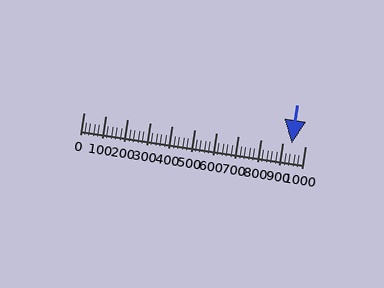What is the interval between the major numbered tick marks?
The major tick marks are spaced 100 units apart.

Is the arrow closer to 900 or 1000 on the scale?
The arrow is closer to 900.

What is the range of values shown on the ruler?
The ruler shows values from 0 to 1000.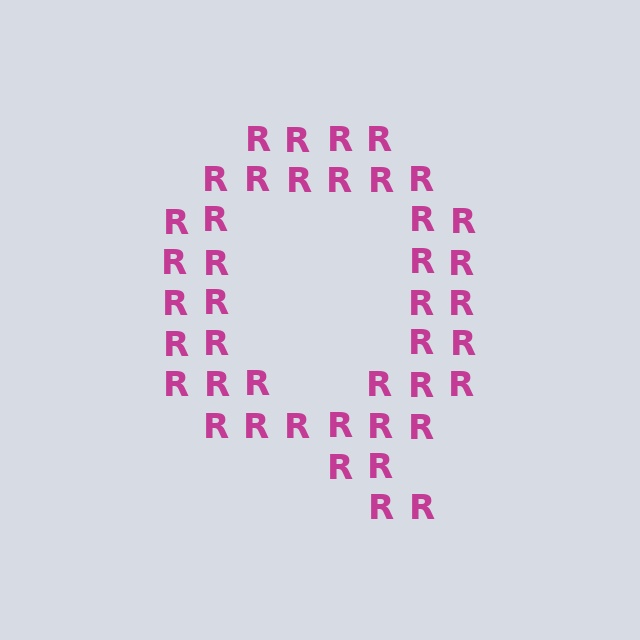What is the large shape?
The large shape is the letter Q.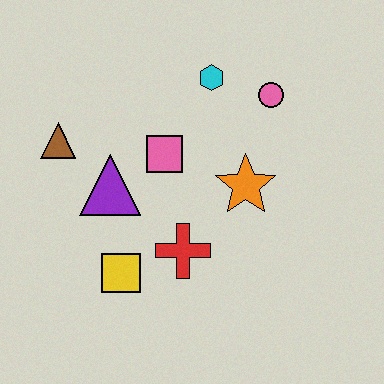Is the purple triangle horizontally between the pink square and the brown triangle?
Yes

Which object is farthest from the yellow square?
The pink circle is farthest from the yellow square.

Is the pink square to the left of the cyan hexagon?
Yes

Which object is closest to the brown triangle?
The purple triangle is closest to the brown triangle.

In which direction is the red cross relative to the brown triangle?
The red cross is to the right of the brown triangle.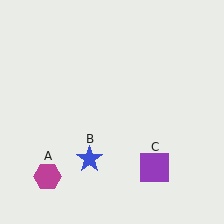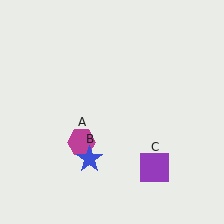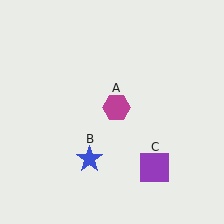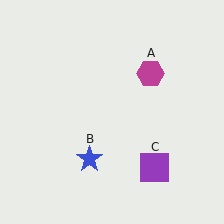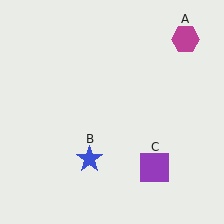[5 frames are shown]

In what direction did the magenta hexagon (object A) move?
The magenta hexagon (object A) moved up and to the right.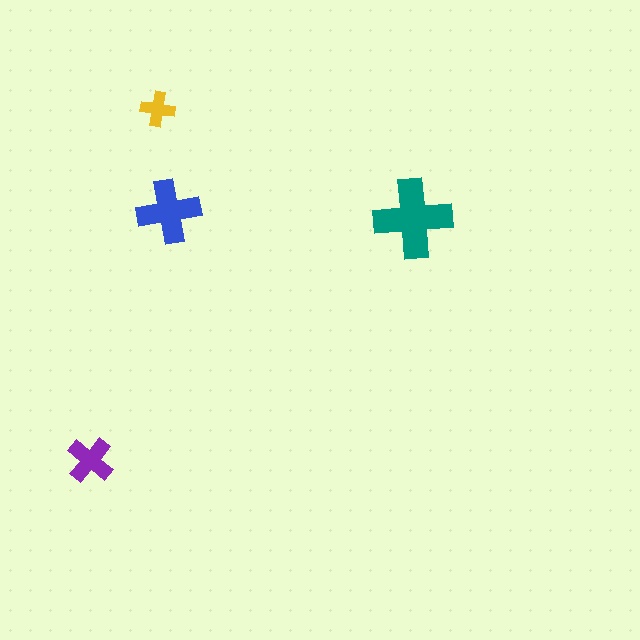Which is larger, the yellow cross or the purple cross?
The purple one.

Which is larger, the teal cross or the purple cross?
The teal one.